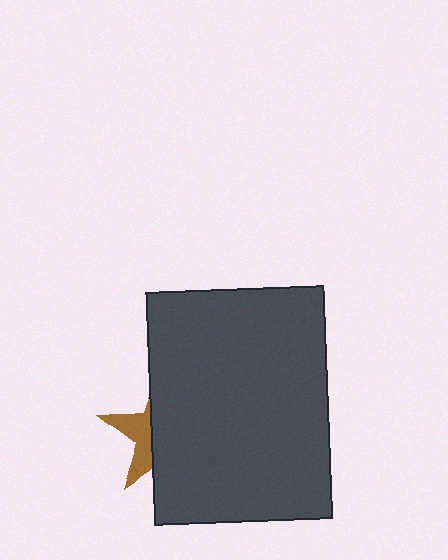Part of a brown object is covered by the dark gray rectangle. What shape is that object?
It is a star.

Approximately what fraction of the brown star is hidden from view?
Roughly 66% of the brown star is hidden behind the dark gray rectangle.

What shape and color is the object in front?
The object in front is a dark gray rectangle.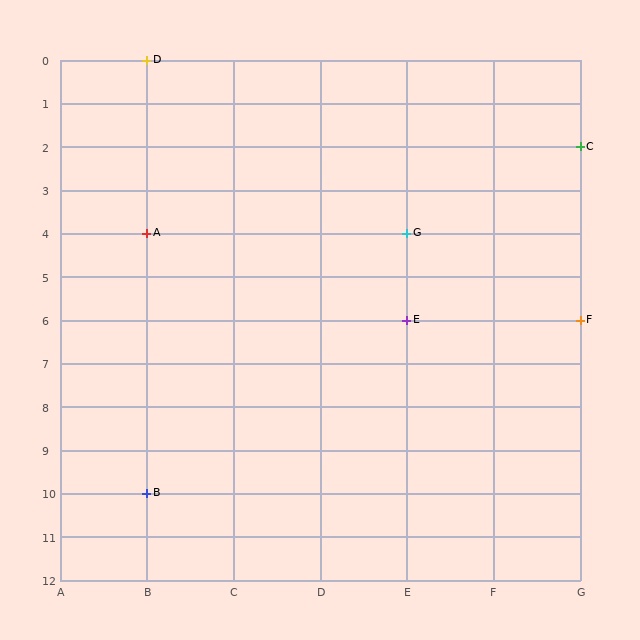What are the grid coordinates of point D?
Point D is at grid coordinates (B, 0).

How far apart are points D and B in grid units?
Points D and B are 10 rows apart.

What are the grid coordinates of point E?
Point E is at grid coordinates (E, 6).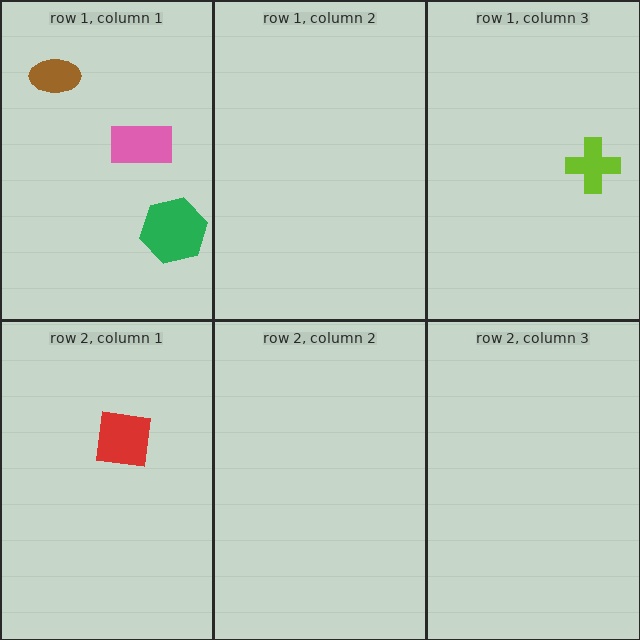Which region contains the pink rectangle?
The row 1, column 1 region.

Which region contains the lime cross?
The row 1, column 3 region.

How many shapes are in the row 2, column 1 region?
1.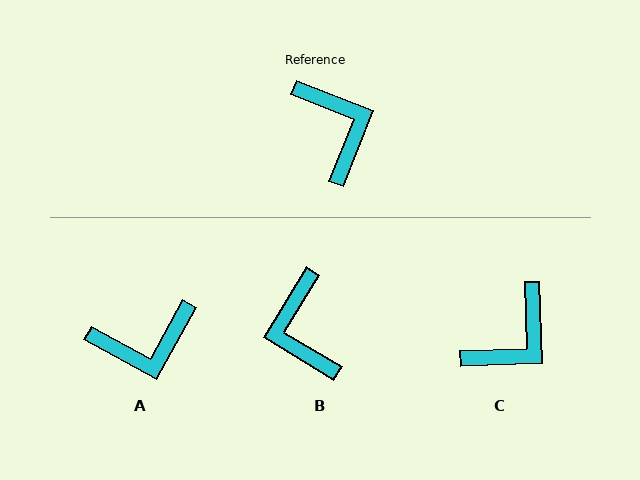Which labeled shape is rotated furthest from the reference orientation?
B, about 170 degrees away.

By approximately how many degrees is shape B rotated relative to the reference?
Approximately 170 degrees counter-clockwise.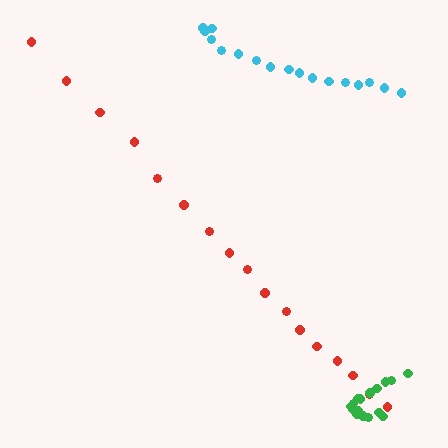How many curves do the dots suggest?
There are 3 distinct paths.